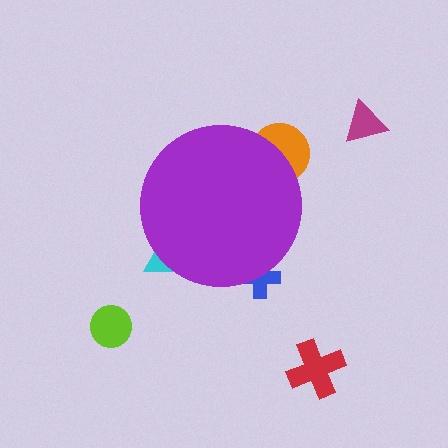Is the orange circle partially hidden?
Yes, the orange circle is partially hidden behind the purple circle.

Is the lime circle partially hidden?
No, the lime circle is fully visible.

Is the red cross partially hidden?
No, the red cross is fully visible.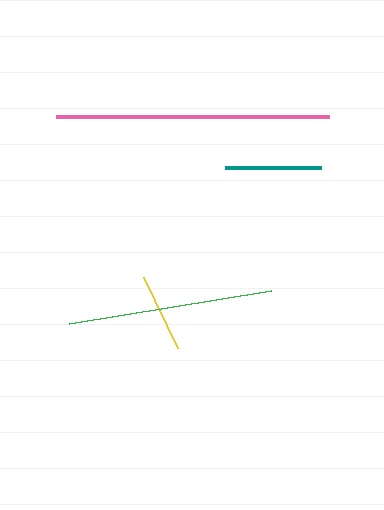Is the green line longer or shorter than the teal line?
The green line is longer than the teal line.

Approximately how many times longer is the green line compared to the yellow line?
The green line is approximately 2.6 times the length of the yellow line.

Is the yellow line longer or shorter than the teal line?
The teal line is longer than the yellow line.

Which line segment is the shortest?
The yellow line is the shortest at approximately 79 pixels.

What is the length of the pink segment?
The pink segment is approximately 273 pixels long.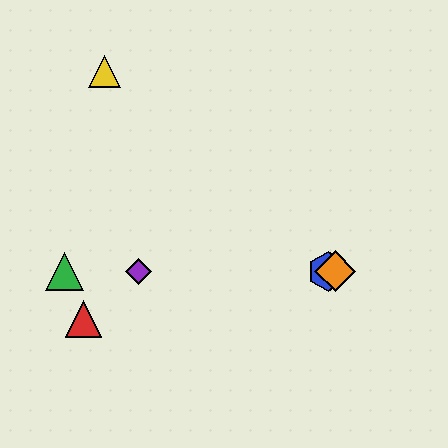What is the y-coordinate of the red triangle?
The red triangle is at y≈319.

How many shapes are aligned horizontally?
4 shapes (the blue hexagon, the green triangle, the purple diamond, the orange diamond) are aligned horizontally.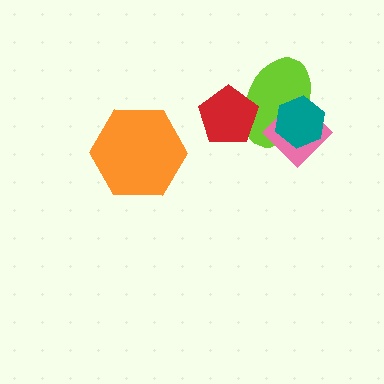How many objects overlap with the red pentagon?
1 object overlaps with the red pentagon.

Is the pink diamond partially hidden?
Yes, it is partially covered by another shape.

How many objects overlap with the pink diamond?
2 objects overlap with the pink diamond.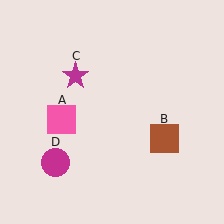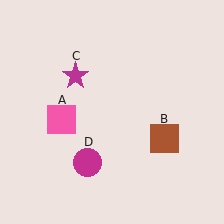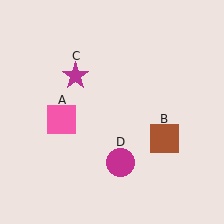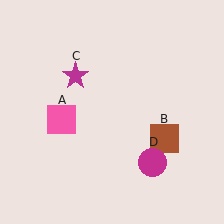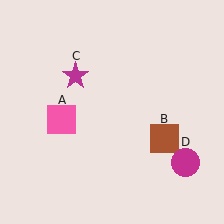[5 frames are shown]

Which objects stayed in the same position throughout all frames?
Pink square (object A) and brown square (object B) and magenta star (object C) remained stationary.